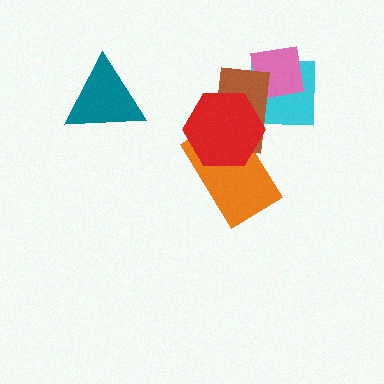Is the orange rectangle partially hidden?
Yes, it is partially covered by another shape.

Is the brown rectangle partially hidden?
Yes, it is partially covered by another shape.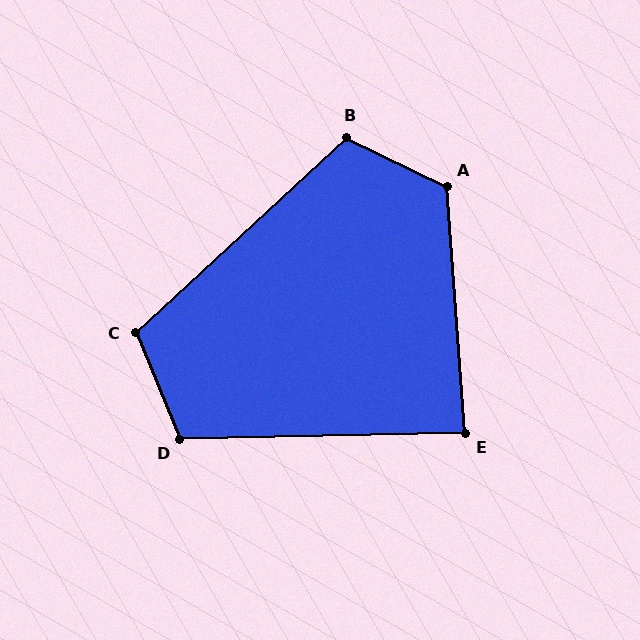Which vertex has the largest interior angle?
A, at approximately 120 degrees.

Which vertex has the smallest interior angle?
E, at approximately 87 degrees.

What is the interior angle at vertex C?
Approximately 111 degrees (obtuse).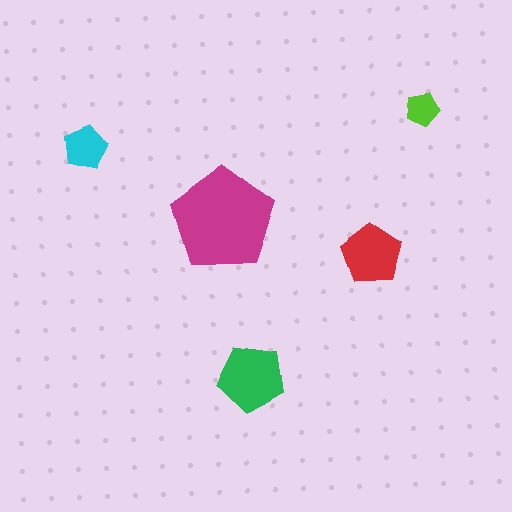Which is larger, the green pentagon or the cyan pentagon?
The green one.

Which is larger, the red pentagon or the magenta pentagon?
The magenta one.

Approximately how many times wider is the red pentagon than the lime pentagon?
About 2 times wider.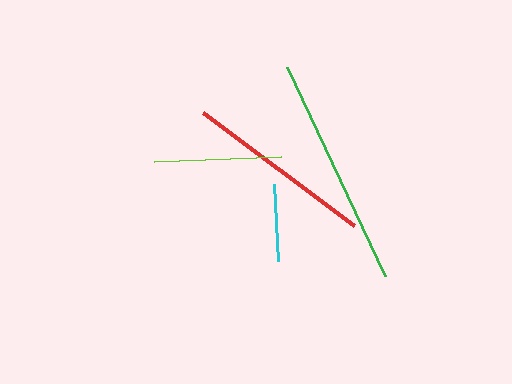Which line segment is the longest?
The green line is the longest at approximately 231 pixels.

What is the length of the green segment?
The green segment is approximately 231 pixels long.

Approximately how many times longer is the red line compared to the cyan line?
The red line is approximately 2.5 times the length of the cyan line.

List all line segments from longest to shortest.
From longest to shortest: green, red, lime, cyan.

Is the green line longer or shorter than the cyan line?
The green line is longer than the cyan line.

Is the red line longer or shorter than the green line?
The green line is longer than the red line.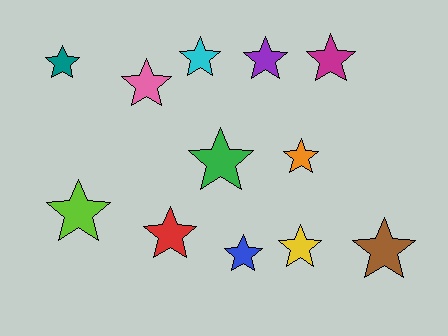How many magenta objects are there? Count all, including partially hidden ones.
There is 1 magenta object.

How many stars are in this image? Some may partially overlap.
There are 12 stars.